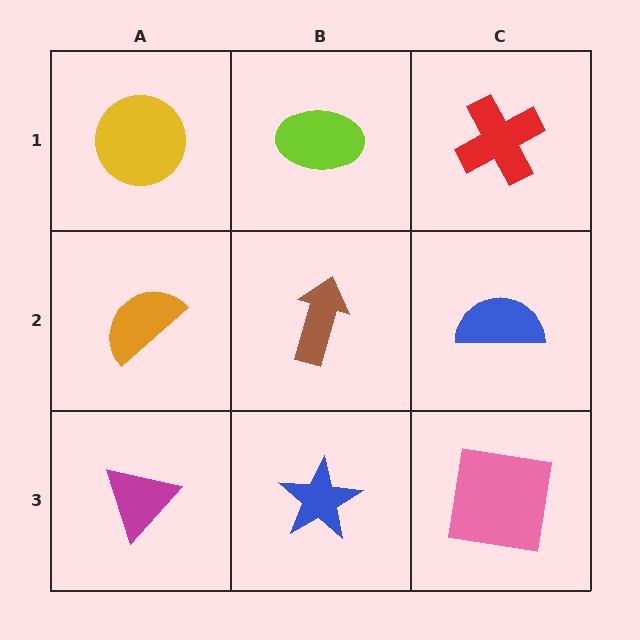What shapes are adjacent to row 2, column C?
A red cross (row 1, column C), a pink square (row 3, column C), a brown arrow (row 2, column B).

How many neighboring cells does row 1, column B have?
3.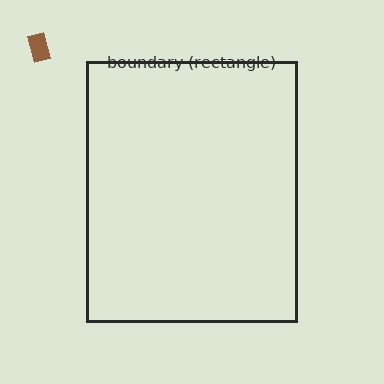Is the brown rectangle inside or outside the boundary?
Outside.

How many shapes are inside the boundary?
0 inside, 1 outside.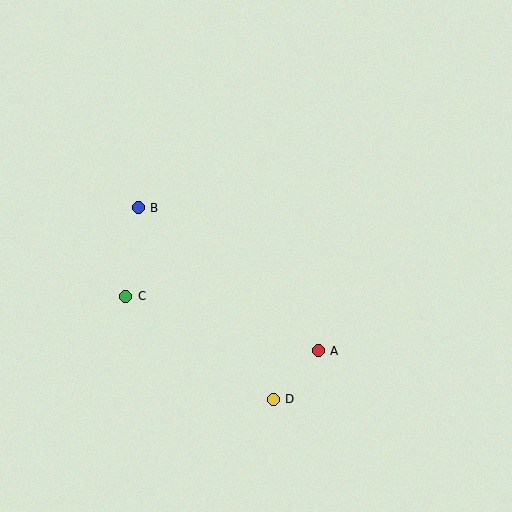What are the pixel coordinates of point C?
Point C is at (126, 296).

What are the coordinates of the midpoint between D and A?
The midpoint between D and A is at (296, 375).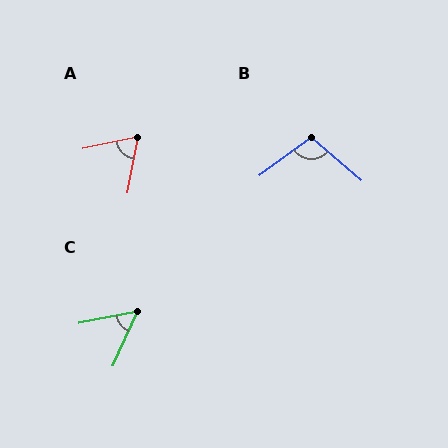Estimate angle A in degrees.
Approximately 67 degrees.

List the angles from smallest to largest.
C (55°), A (67°), B (103°).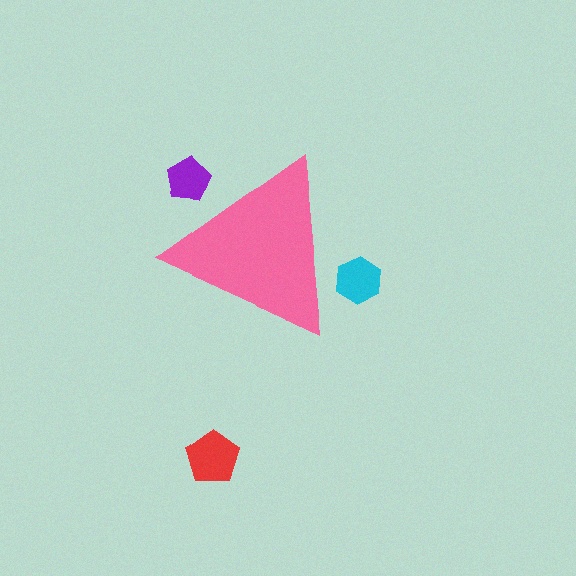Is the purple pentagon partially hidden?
Yes, the purple pentagon is partially hidden behind the pink triangle.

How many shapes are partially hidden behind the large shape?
2 shapes are partially hidden.